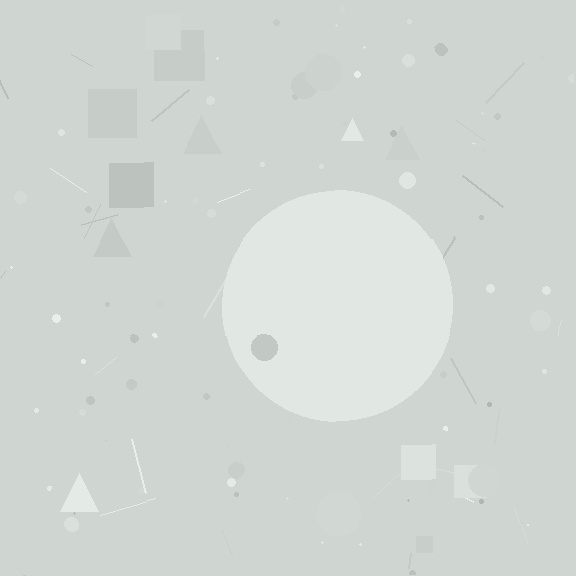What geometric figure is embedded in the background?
A circle is embedded in the background.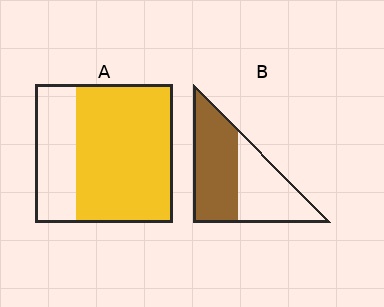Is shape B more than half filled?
Yes.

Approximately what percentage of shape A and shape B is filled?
A is approximately 70% and B is approximately 55%.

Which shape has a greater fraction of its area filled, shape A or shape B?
Shape A.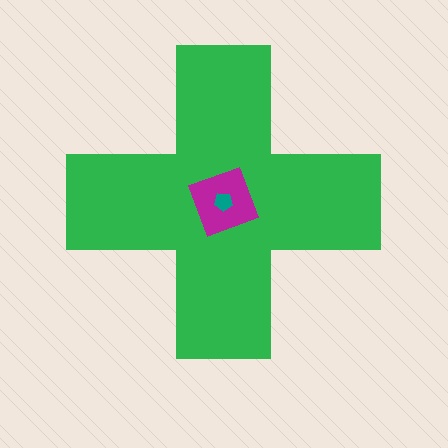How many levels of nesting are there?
3.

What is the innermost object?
The teal pentagon.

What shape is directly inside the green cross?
The magenta diamond.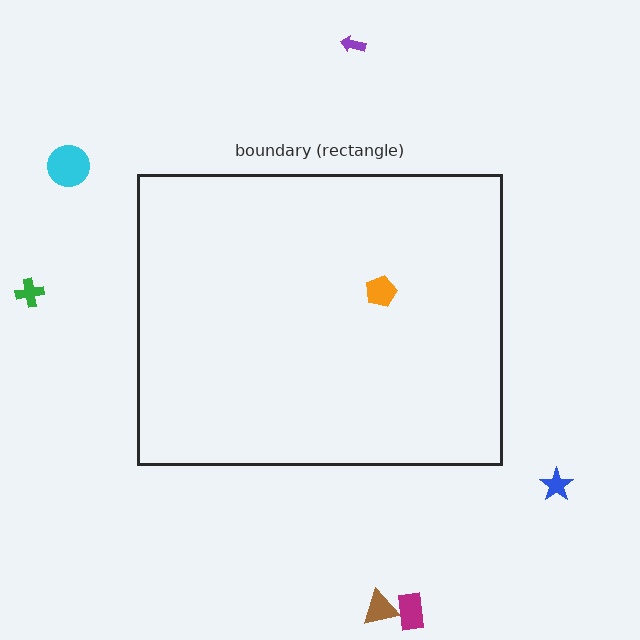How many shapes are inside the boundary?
1 inside, 6 outside.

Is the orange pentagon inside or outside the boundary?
Inside.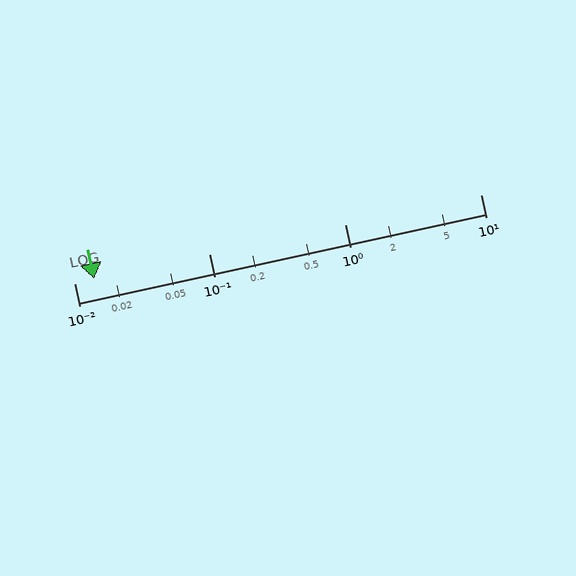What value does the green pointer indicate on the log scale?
The pointer indicates approximately 0.014.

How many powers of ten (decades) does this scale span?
The scale spans 3 decades, from 0.01 to 10.